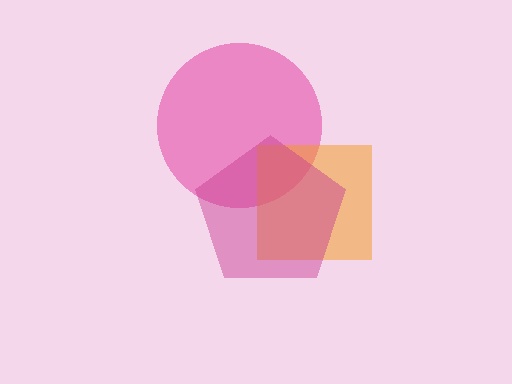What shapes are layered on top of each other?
The layered shapes are: a pink circle, an orange square, a magenta pentagon.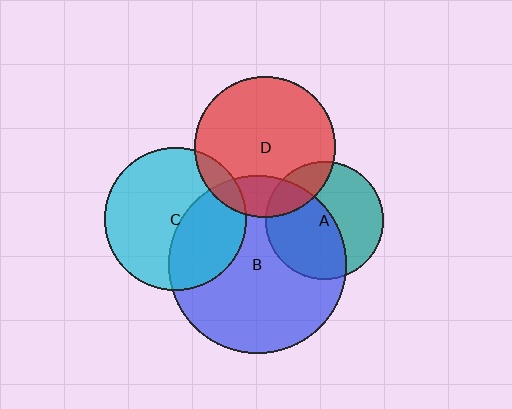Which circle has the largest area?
Circle B (blue).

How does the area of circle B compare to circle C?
Approximately 1.6 times.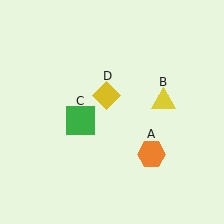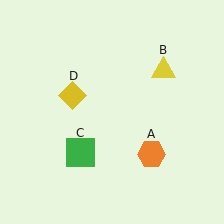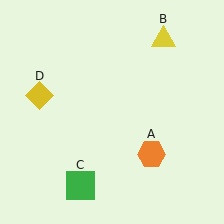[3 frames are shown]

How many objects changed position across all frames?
3 objects changed position: yellow triangle (object B), green square (object C), yellow diamond (object D).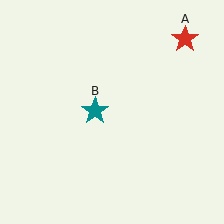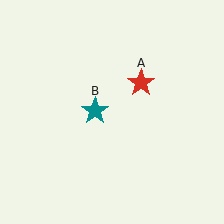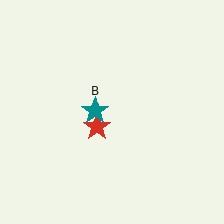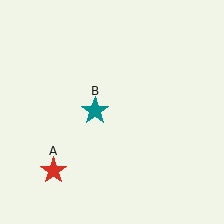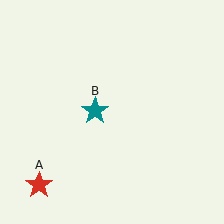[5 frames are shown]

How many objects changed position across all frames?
1 object changed position: red star (object A).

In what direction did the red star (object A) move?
The red star (object A) moved down and to the left.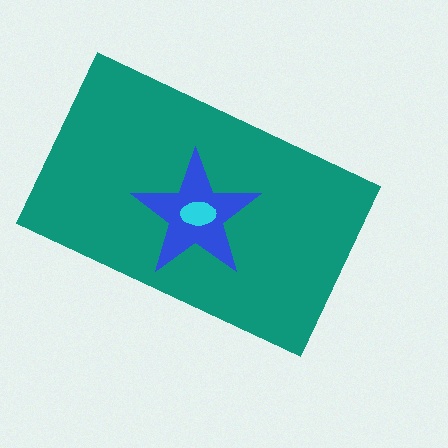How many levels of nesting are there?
3.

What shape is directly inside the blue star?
The cyan ellipse.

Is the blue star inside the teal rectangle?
Yes.